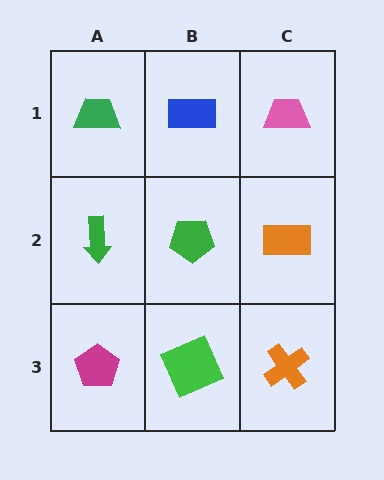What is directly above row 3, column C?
An orange rectangle.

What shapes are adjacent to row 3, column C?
An orange rectangle (row 2, column C), a green square (row 3, column B).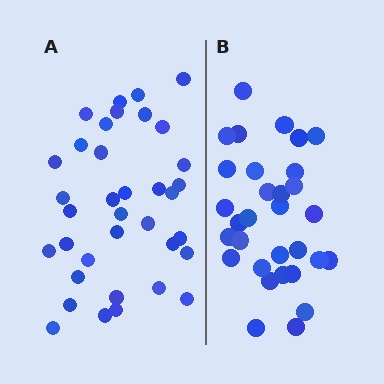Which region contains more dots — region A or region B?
Region A (the left region) has more dots.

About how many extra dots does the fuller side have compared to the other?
Region A has about 5 more dots than region B.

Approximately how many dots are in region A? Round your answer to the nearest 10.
About 40 dots. (The exact count is 36, which rounds to 40.)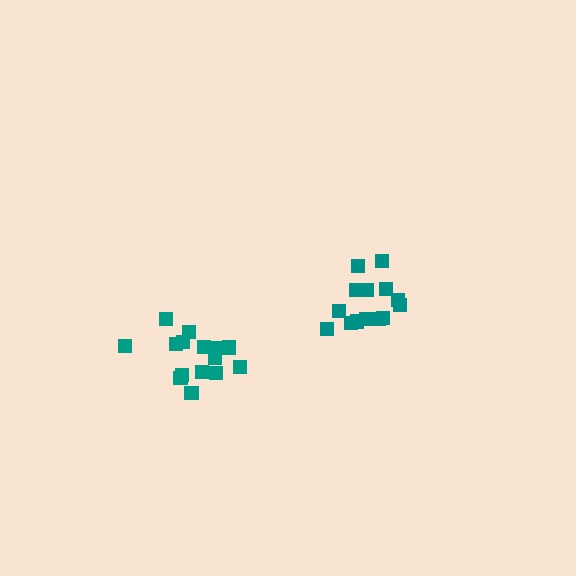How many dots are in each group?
Group 1: 15 dots, Group 2: 14 dots (29 total).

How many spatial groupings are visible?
There are 2 spatial groupings.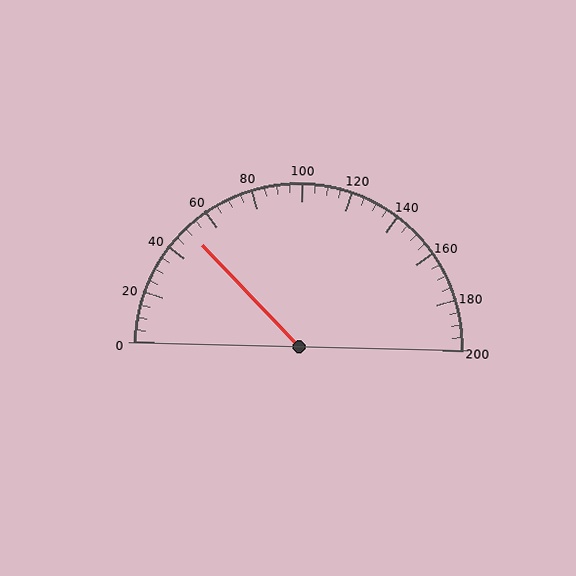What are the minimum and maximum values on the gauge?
The gauge ranges from 0 to 200.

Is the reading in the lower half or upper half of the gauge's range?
The reading is in the lower half of the range (0 to 200).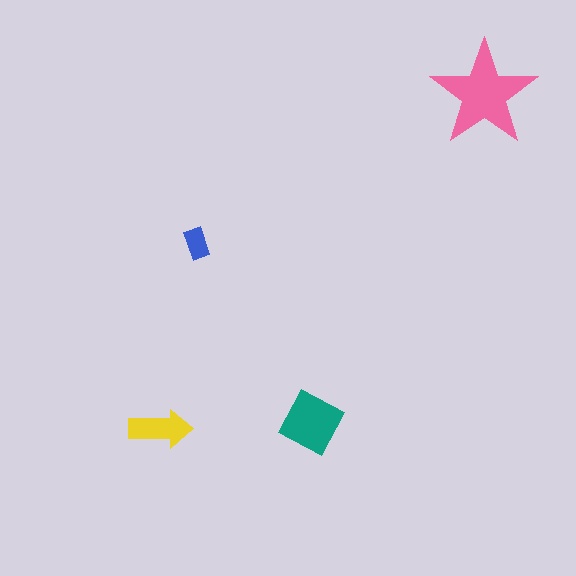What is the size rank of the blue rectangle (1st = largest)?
4th.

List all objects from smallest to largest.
The blue rectangle, the yellow arrow, the teal diamond, the pink star.